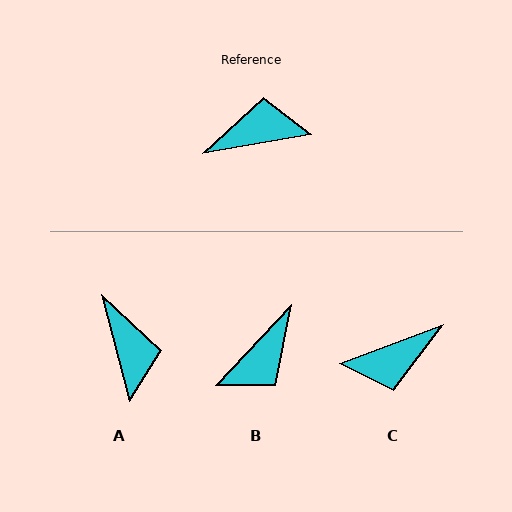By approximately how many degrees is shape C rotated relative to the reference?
Approximately 170 degrees clockwise.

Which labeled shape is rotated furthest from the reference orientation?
C, about 170 degrees away.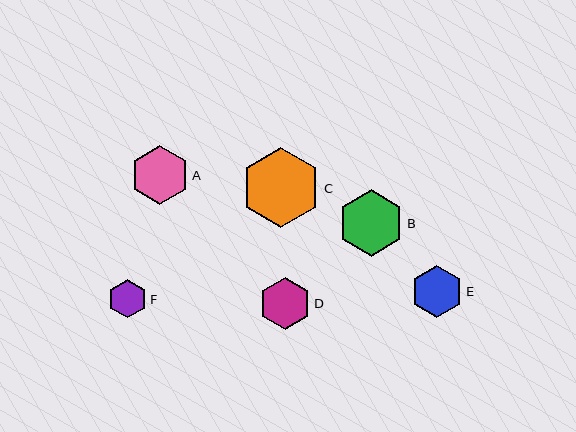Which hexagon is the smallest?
Hexagon F is the smallest with a size of approximately 38 pixels.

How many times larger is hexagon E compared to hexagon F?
Hexagon E is approximately 1.4 times the size of hexagon F.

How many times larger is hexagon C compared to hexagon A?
Hexagon C is approximately 1.4 times the size of hexagon A.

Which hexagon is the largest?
Hexagon C is the largest with a size of approximately 80 pixels.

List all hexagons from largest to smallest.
From largest to smallest: C, B, A, E, D, F.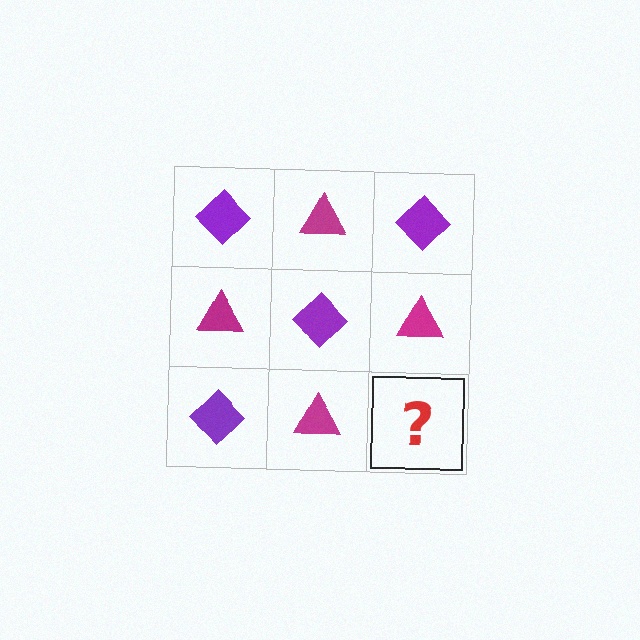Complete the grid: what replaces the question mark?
The question mark should be replaced with a purple diamond.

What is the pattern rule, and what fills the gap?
The rule is that it alternates purple diamond and magenta triangle in a checkerboard pattern. The gap should be filled with a purple diamond.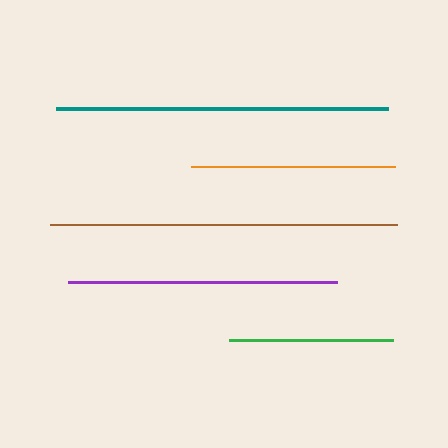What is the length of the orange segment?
The orange segment is approximately 204 pixels long.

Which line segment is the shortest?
The green line is the shortest at approximately 164 pixels.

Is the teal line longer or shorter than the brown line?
The brown line is longer than the teal line.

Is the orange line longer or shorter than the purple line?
The purple line is longer than the orange line.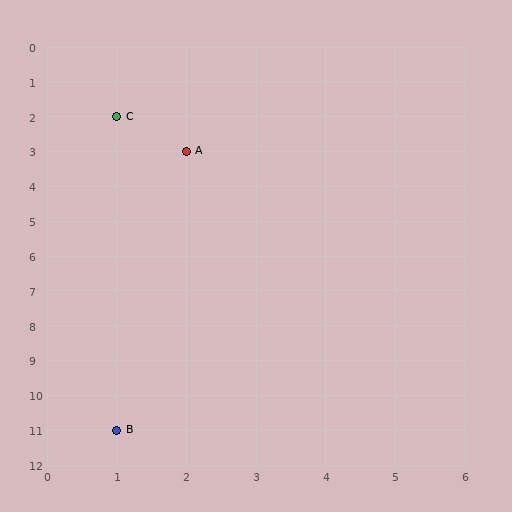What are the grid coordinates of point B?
Point B is at grid coordinates (1, 11).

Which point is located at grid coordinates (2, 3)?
Point A is at (2, 3).